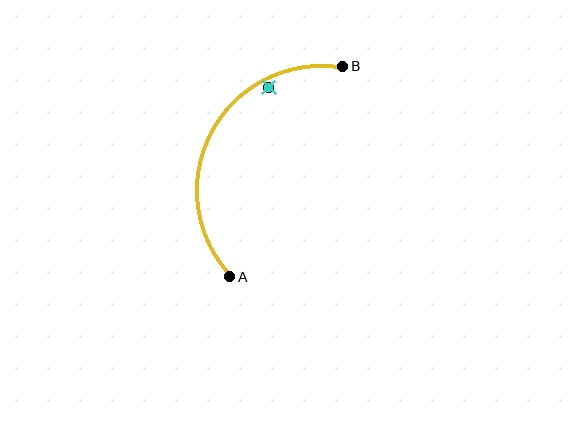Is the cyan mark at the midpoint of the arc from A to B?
No — the cyan mark does not lie on the arc at all. It sits slightly inside the curve.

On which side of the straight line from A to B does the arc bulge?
The arc bulges to the left of the straight line connecting A and B.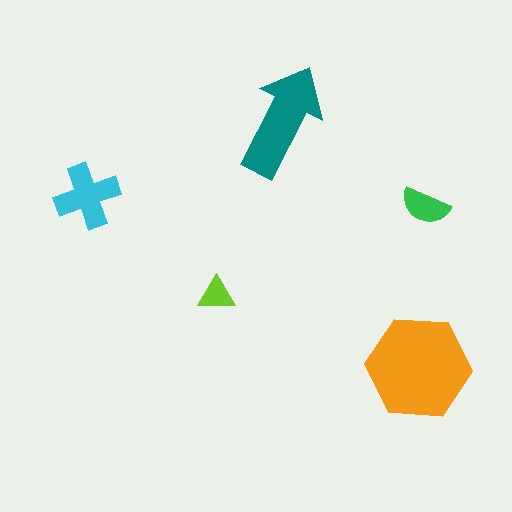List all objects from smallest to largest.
The lime triangle, the green semicircle, the cyan cross, the teal arrow, the orange hexagon.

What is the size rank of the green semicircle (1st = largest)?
4th.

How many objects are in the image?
There are 5 objects in the image.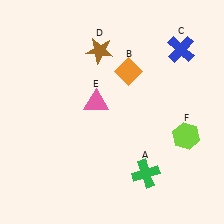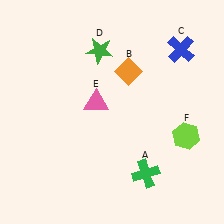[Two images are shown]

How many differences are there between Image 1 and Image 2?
There is 1 difference between the two images.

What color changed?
The star (D) changed from brown in Image 1 to green in Image 2.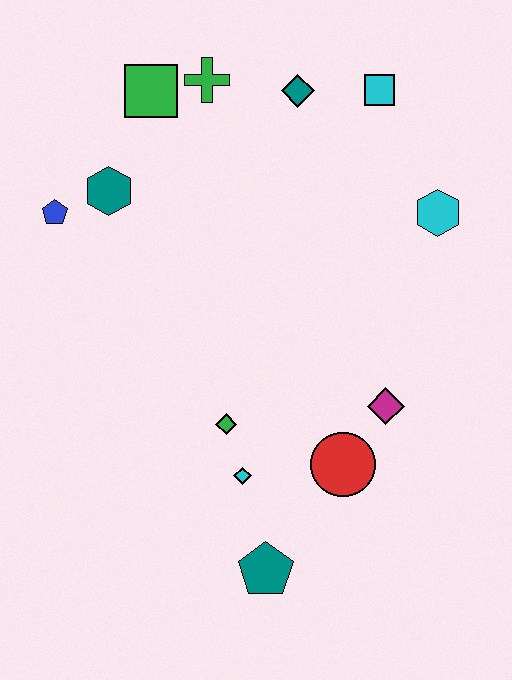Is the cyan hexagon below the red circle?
No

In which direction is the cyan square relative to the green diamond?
The cyan square is above the green diamond.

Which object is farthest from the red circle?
The green square is farthest from the red circle.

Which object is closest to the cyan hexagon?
The cyan square is closest to the cyan hexagon.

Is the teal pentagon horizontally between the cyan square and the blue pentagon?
Yes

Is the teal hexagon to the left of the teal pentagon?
Yes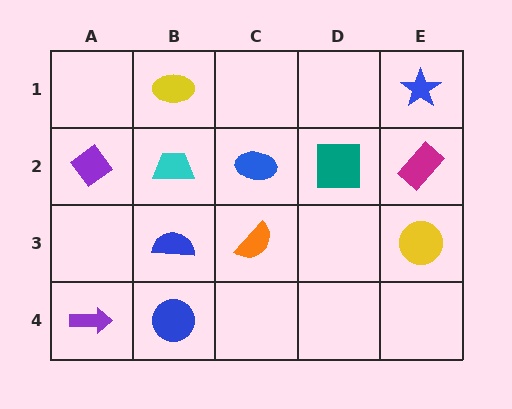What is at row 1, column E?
A blue star.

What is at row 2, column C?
A blue ellipse.